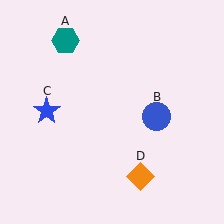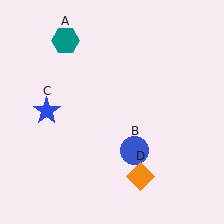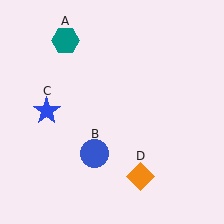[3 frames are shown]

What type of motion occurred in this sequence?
The blue circle (object B) rotated clockwise around the center of the scene.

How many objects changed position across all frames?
1 object changed position: blue circle (object B).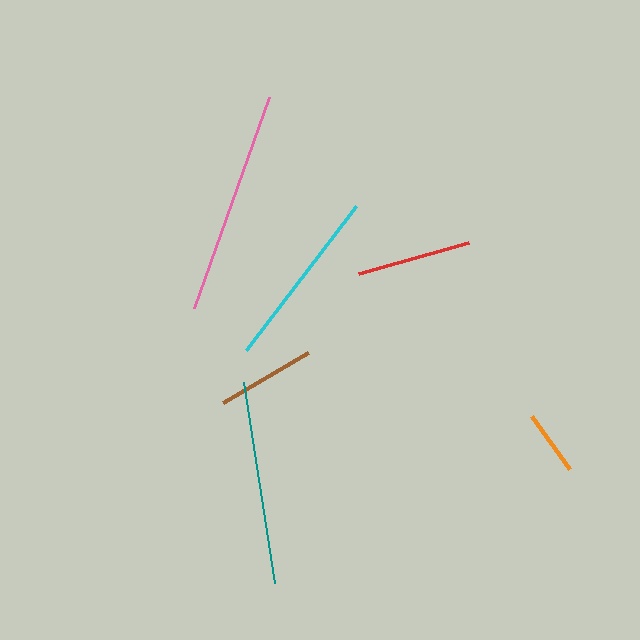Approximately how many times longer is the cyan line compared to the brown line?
The cyan line is approximately 1.8 times the length of the brown line.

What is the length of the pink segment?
The pink segment is approximately 224 pixels long.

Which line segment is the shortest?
The orange line is the shortest at approximately 65 pixels.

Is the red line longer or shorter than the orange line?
The red line is longer than the orange line.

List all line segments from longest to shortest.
From longest to shortest: pink, teal, cyan, red, brown, orange.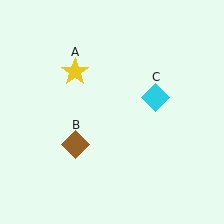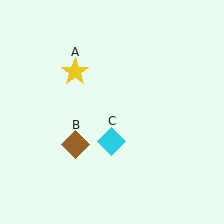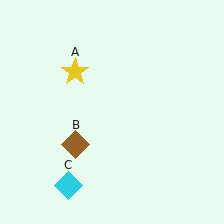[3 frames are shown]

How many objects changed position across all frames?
1 object changed position: cyan diamond (object C).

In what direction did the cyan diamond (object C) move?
The cyan diamond (object C) moved down and to the left.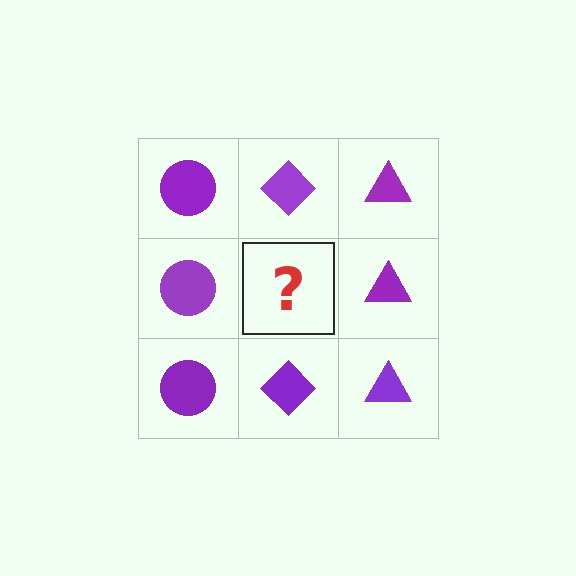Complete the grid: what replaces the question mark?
The question mark should be replaced with a purple diamond.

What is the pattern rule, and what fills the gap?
The rule is that each column has a consistent shape. The gap should be filled with a purple diamond.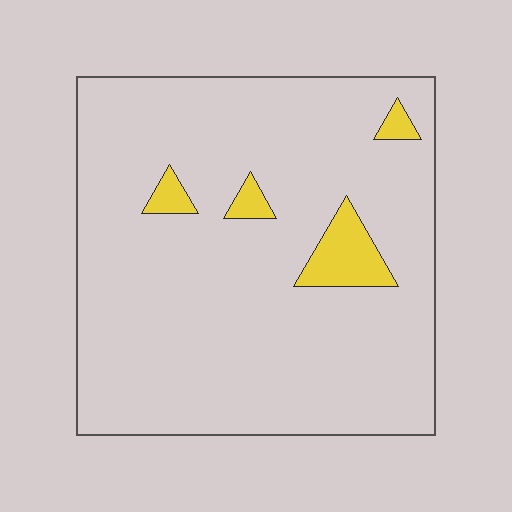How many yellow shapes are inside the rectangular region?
4.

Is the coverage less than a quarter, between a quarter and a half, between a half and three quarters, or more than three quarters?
Less than a quarter.